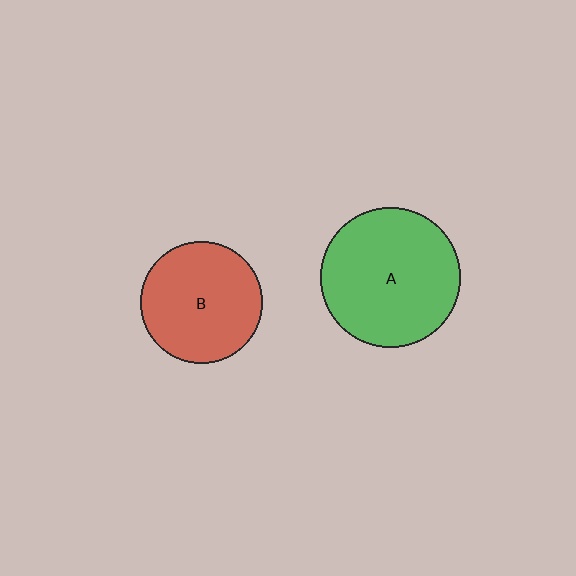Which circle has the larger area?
Circle A (green).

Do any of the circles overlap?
No, none of the circles overlap.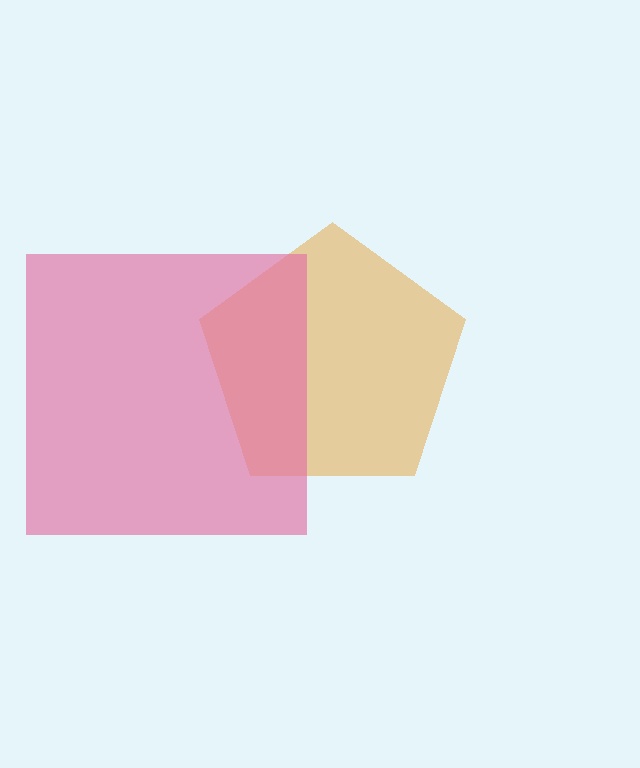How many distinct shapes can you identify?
There are 2 distinct shapes: an orange pentagon, a pink square.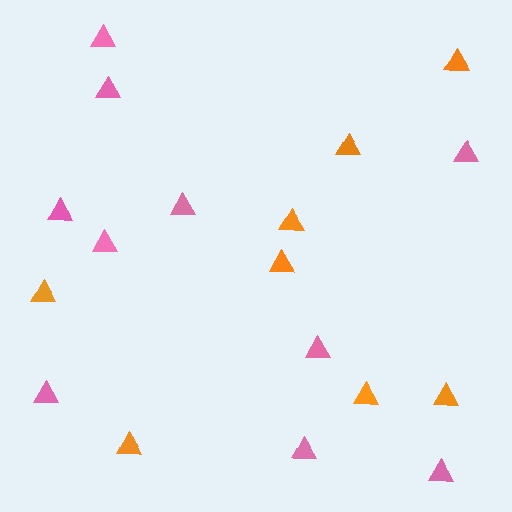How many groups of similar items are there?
There are 2 groups: one group of orange triangles (8) and one group of pink triangles (10).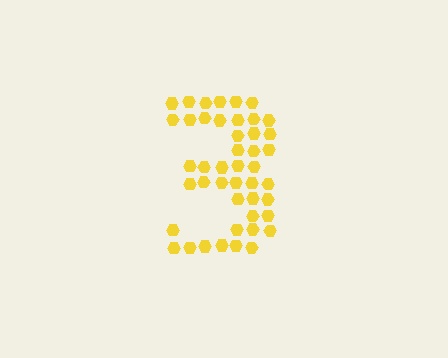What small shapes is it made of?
It is made of small hexagons.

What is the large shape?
The large shape is the digit 3.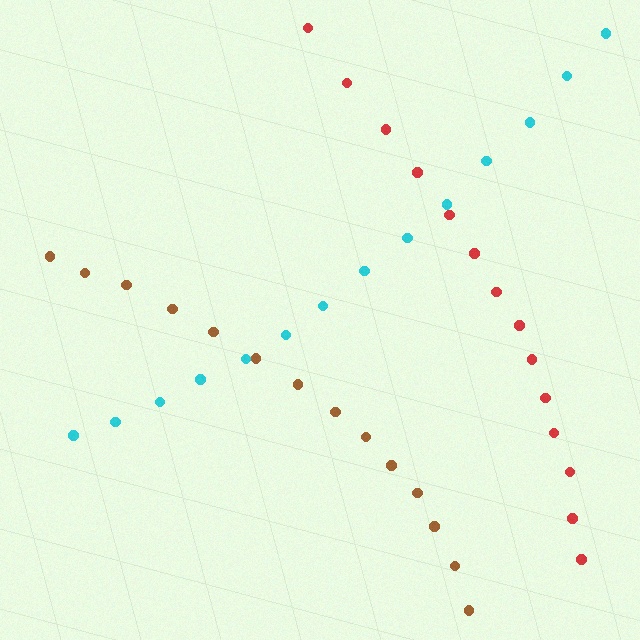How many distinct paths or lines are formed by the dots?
There are 3 distinct paths.